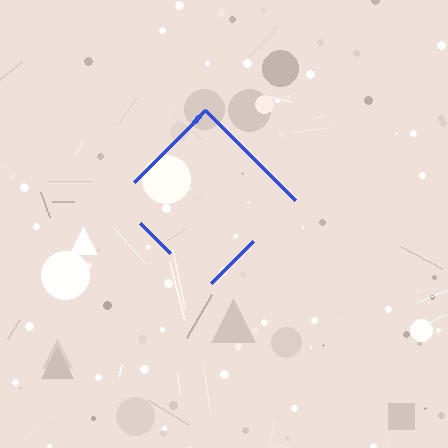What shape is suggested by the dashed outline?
The dashed outline suggests a diamond.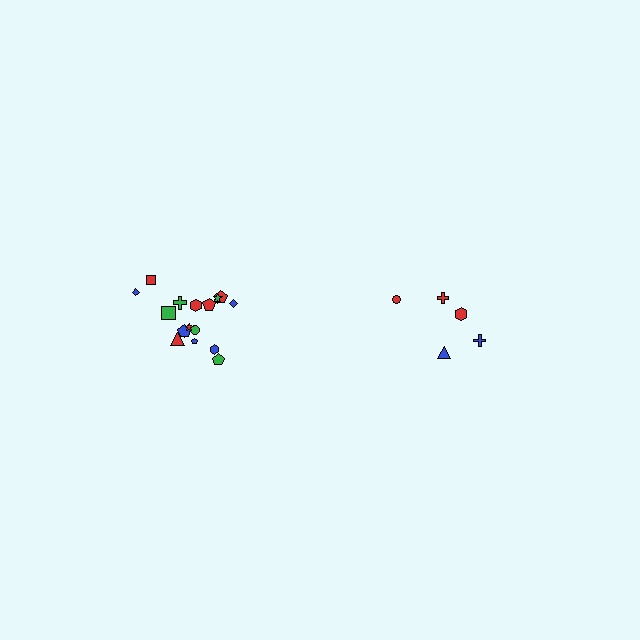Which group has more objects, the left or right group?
The left group.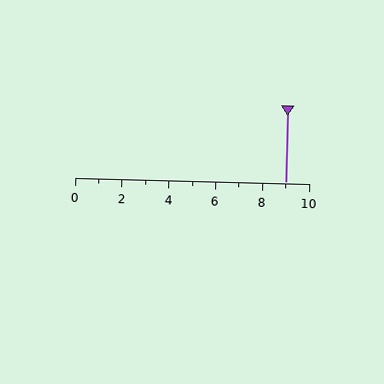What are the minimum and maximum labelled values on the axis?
The axis runs from 0 to 10.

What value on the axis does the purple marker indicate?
The marker indicates approximately 9.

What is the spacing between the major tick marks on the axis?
The major ticks are spaced 2 apart.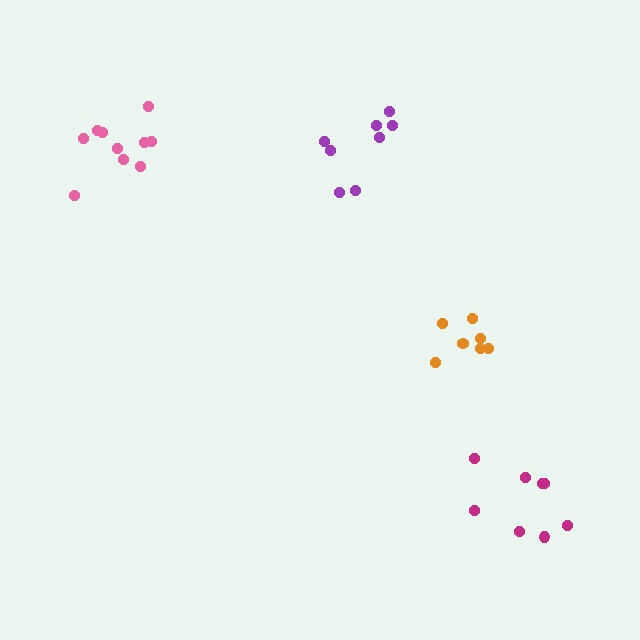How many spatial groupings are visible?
There are 4 spatial groupings.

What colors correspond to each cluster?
The clusters are colored: orange, purple, magenta, pink.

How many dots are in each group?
Group 1: 7 dots, Group 2: 8 dots, Group 3: 8 dots, Group 4: 10 dots (33 total).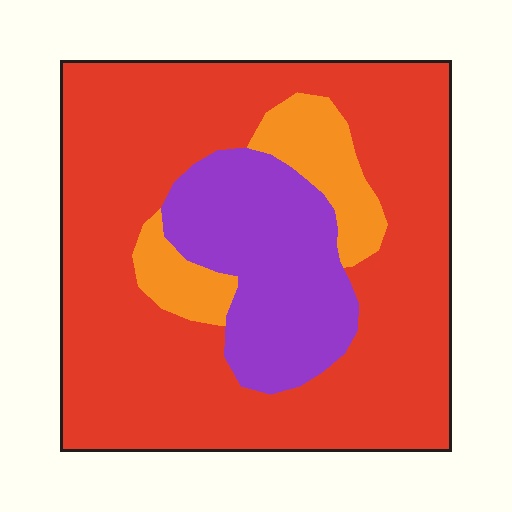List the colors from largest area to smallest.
From largest to smallest: red, purple, orange.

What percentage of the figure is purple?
Purple covers around 20% of the figure.